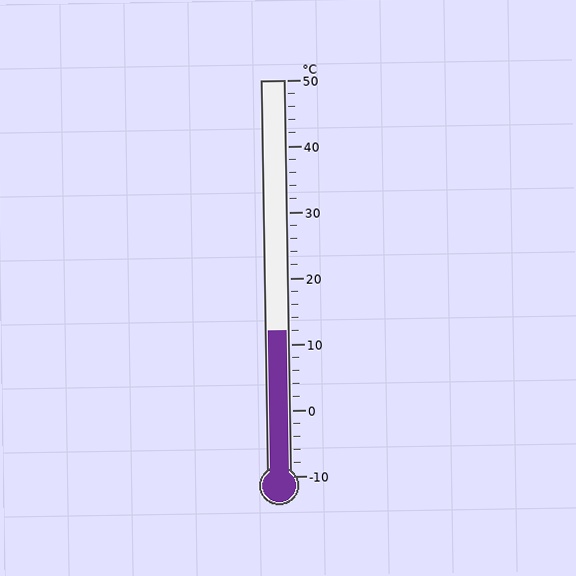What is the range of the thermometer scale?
The thermometer scale ranges from -10°C to 50°C.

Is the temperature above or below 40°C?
The temperature is below 40°C.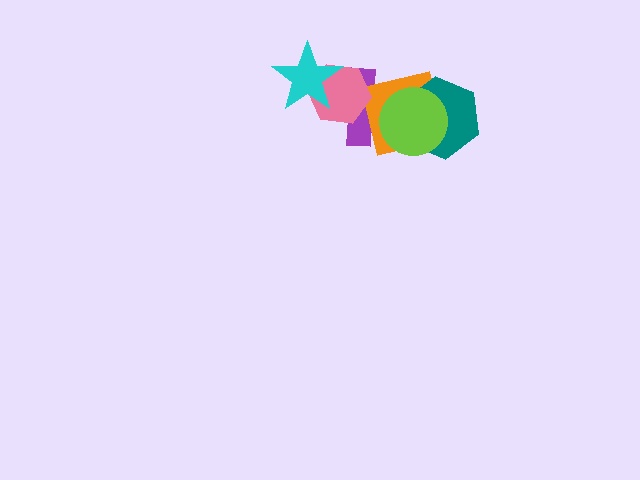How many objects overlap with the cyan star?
2 objects overlap with the cyan star.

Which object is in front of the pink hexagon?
The cyan star is in front of the pink hexagon.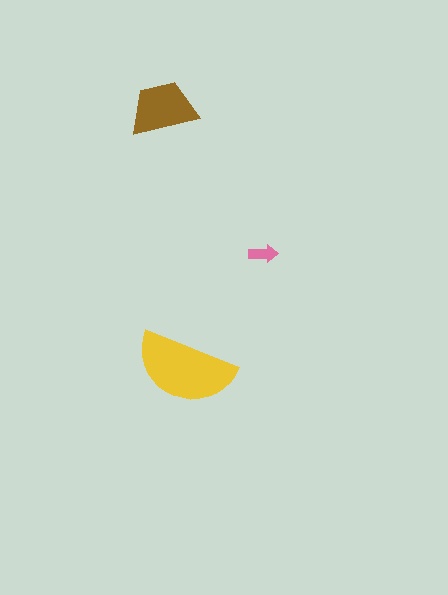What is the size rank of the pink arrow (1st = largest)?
3rd.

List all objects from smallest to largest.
The pink arrow, the brown trapezoid, the yellow semicircle.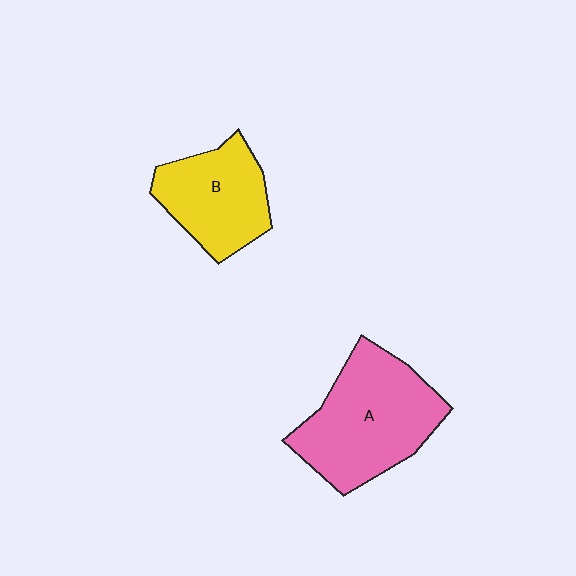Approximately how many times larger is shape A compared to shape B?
Approximately 1.4 times.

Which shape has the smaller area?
Shape B (yellow).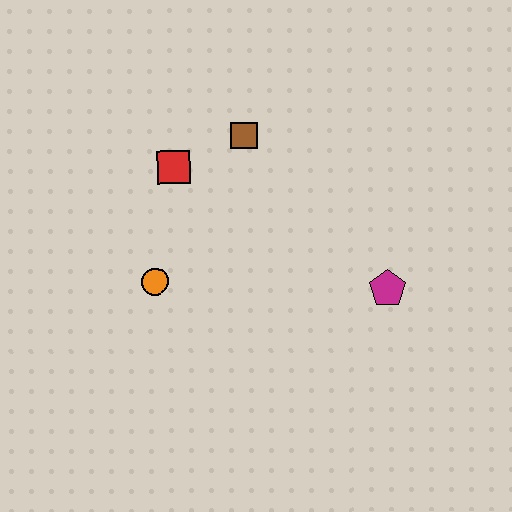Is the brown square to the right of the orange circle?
Yes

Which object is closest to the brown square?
The red square is closest to the brown square.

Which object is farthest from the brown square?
The magenta pentagon is farthest from the brown square.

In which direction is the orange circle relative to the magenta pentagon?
The orange circle is to the left of the magenta pentagon.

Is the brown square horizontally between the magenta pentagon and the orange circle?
Yes